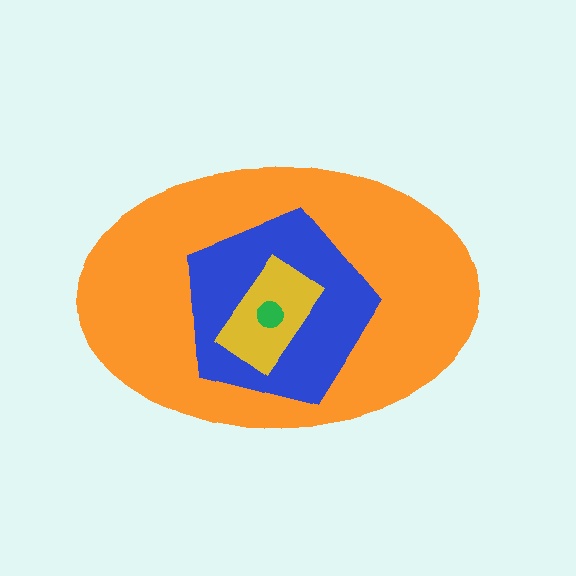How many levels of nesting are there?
4.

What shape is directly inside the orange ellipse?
The blue pentagon.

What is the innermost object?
The green circle.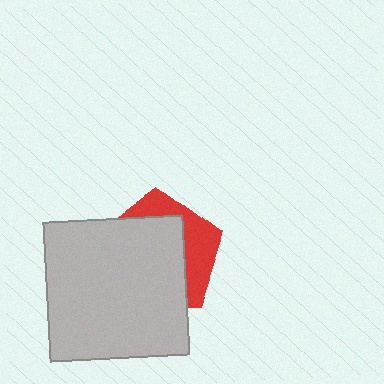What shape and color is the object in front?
The object in front is a light gray square.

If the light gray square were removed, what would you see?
You would see the complete red pentagon.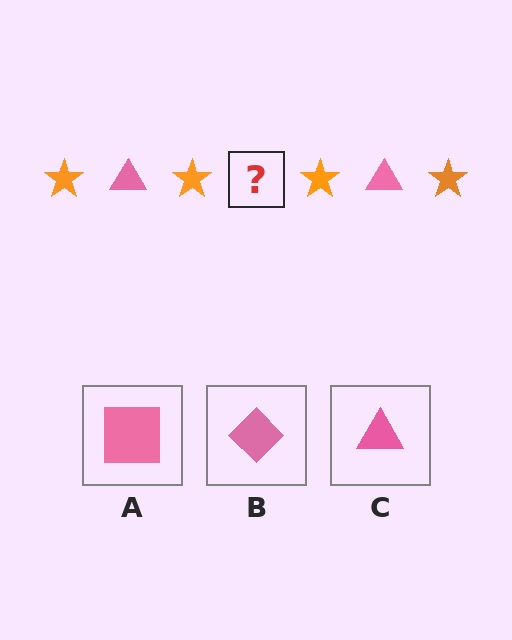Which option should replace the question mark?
Option C.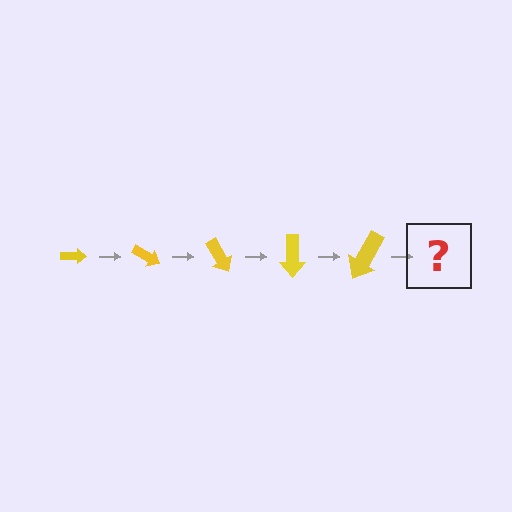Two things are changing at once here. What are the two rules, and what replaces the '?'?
The two rules are that the arrow grows larger each step and it rotates 30 degrees each step. The '?' should be an arrow, larger than the previous one and rotated 150 degrees from the start.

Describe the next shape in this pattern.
It should be an arrow, larger than the previous one and rotated 150 degrees from the start.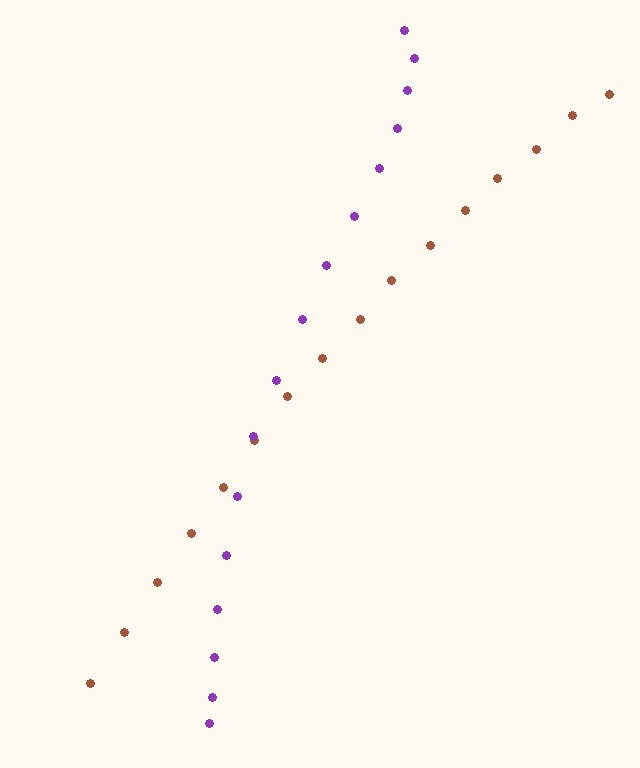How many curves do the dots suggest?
There are 2 distinct paths.